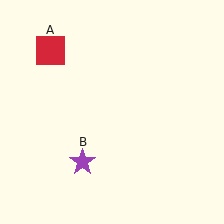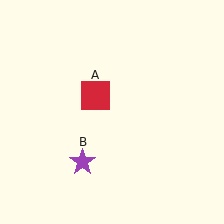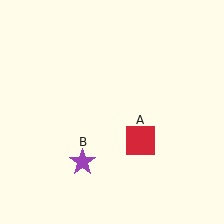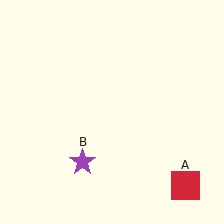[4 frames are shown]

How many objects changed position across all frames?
1 object changed position: red square (object A).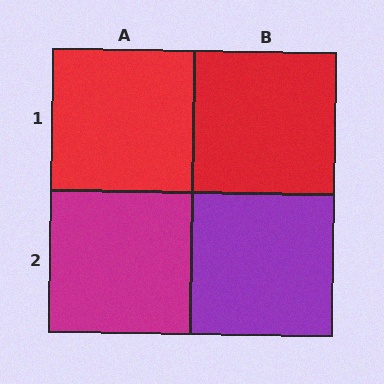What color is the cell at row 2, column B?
Purple.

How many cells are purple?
1 cell is purple.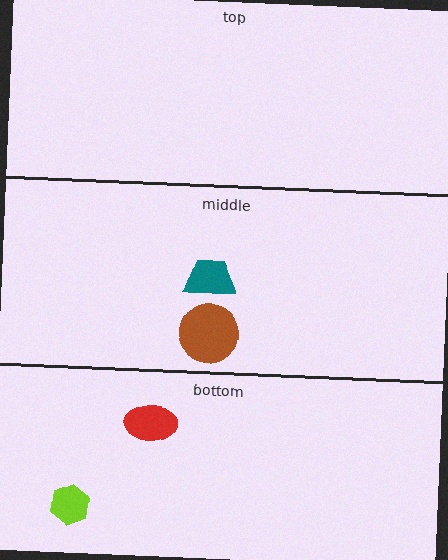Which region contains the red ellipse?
The bottom region.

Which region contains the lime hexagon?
The bottom region.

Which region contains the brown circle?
The middle region.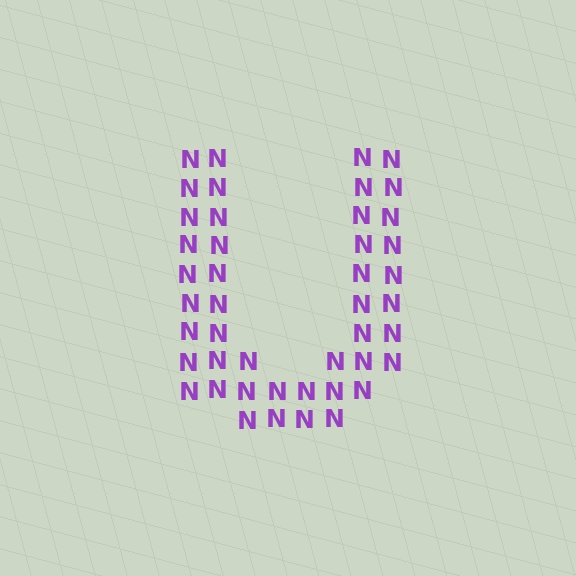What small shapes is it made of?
It is made of small letter N's.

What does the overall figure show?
The overall figure shows the letter U.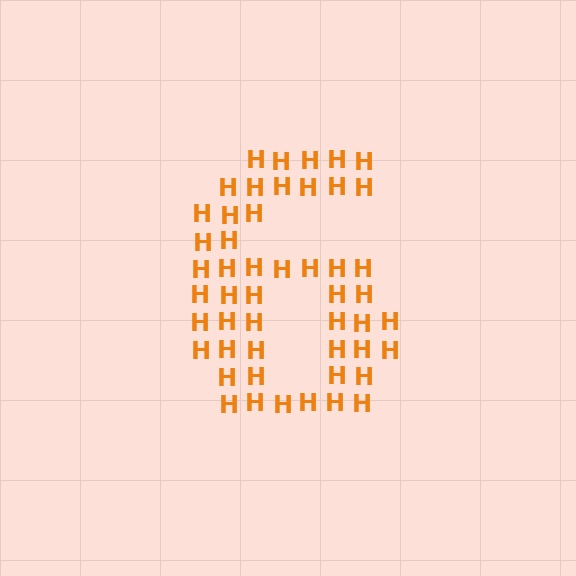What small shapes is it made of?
It is made of small letter H's.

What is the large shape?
The large shape is the digit 6.